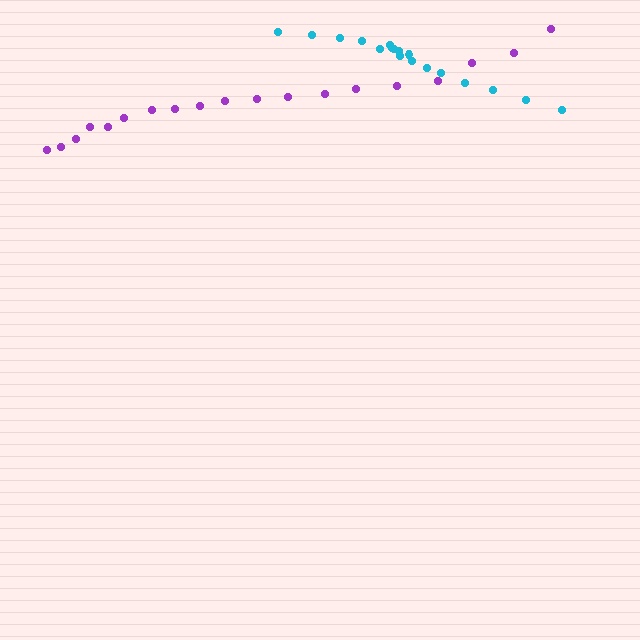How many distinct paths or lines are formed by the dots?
There are 2 distinct paths.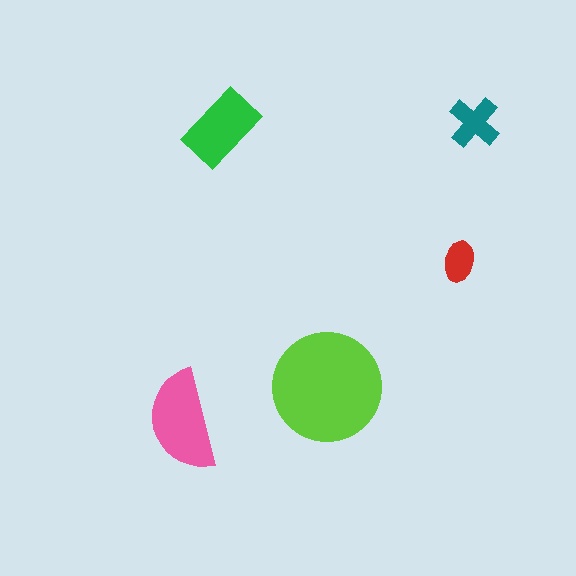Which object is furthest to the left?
The pink semicircle is leftmost.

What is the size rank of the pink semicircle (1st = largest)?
2nd.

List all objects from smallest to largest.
The red ellipse, the teal cross, the green rectangle, the pink semicircle, the lime circle.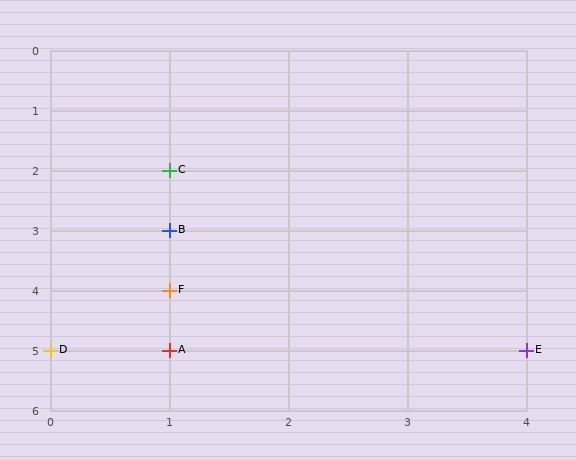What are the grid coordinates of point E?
Point E is at grid coordinates (4, 5).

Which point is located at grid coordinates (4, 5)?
Point E is at (4, 5).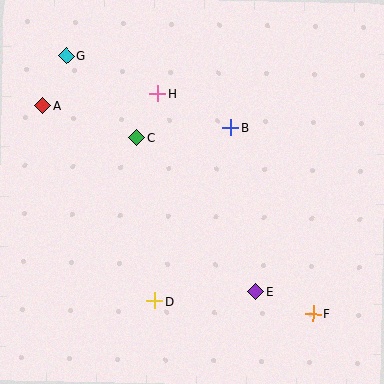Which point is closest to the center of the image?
Point B at (231, 127) is closest to the center.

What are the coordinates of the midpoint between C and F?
The midpoint between C and F is at (225, 226).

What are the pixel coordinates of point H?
Point H is at (158, 94).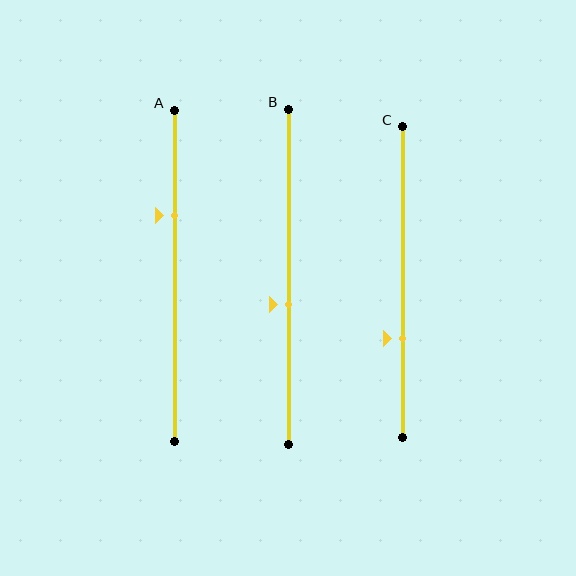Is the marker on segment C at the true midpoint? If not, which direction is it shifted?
No, the marker on segment C is shifted downward by about 18% of the segment length.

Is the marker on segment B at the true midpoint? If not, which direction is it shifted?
No, the marker on segment B is shifted downward by about 8% of the segment length.